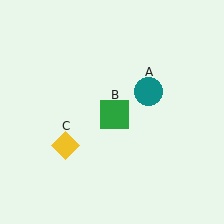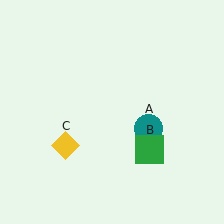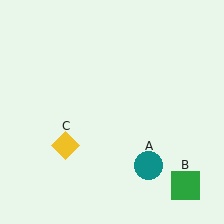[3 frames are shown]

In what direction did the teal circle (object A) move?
The teal circle (object A) moved down.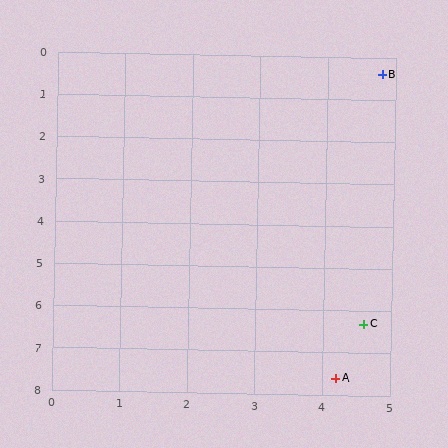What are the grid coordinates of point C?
Point C is at approximately (4.6, 6.3).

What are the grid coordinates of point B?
Point B is at approximately (4.8, 0.4).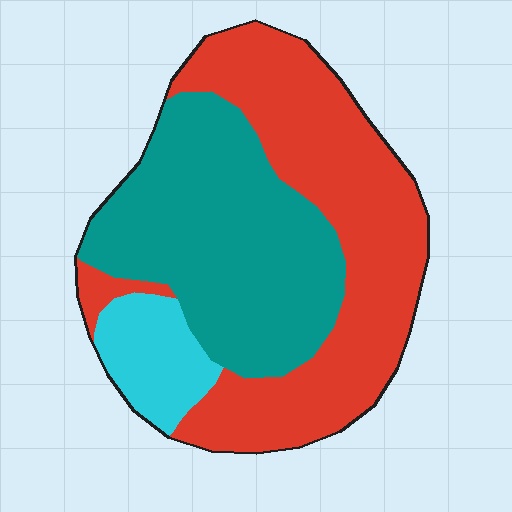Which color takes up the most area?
Red, at roughly 50%.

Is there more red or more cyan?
Red.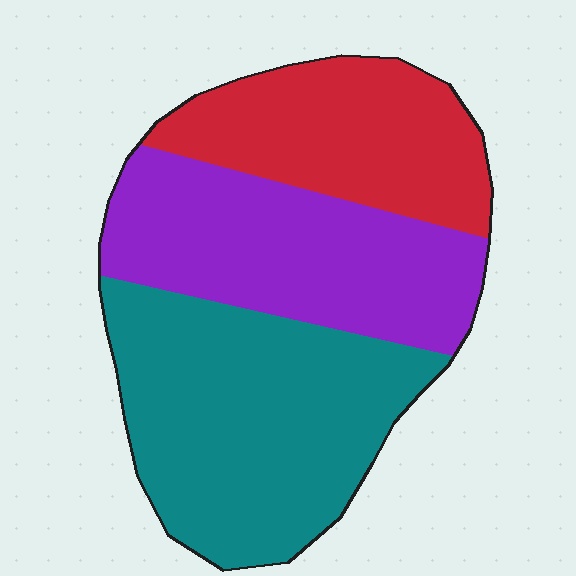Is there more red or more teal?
Teal.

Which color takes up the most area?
Teal, at roughly 40%.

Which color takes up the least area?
Red, at roughly 25%.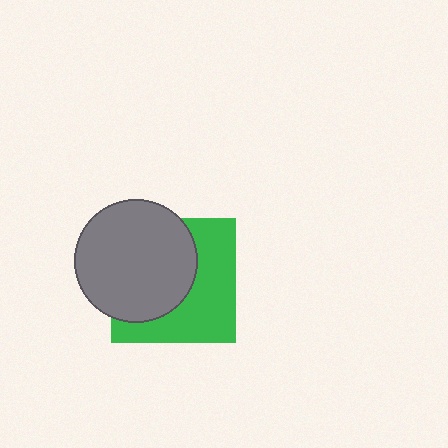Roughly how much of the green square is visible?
About half of it is visible (roughly 49%).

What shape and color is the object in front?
The object in front is a gray circle.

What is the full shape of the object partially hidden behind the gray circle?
The partially hidden object is a green square.